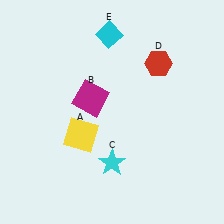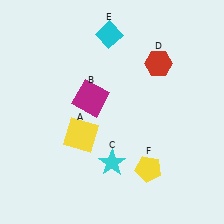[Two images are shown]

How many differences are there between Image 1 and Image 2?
There is 1 difference between the two images.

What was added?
A yellow pentagon (F) was added in Image 2.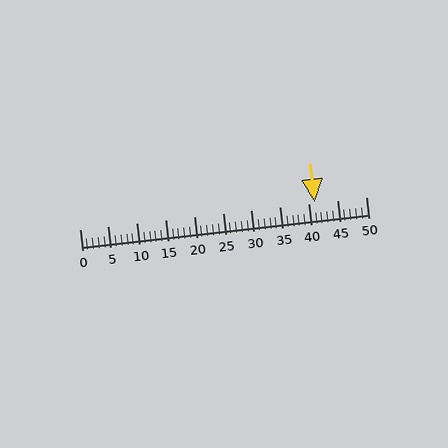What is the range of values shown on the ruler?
The ruler shows values from 0 to 50.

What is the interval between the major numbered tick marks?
The major tick marks are spaced 5 units apart.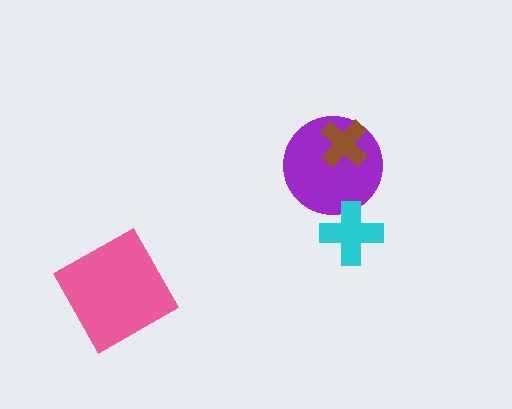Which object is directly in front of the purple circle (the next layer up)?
The brown cross is directly in front of the purple circle.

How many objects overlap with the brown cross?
1 object overlaps with the brown cross.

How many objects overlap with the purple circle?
2 objects overlap with the purple circle.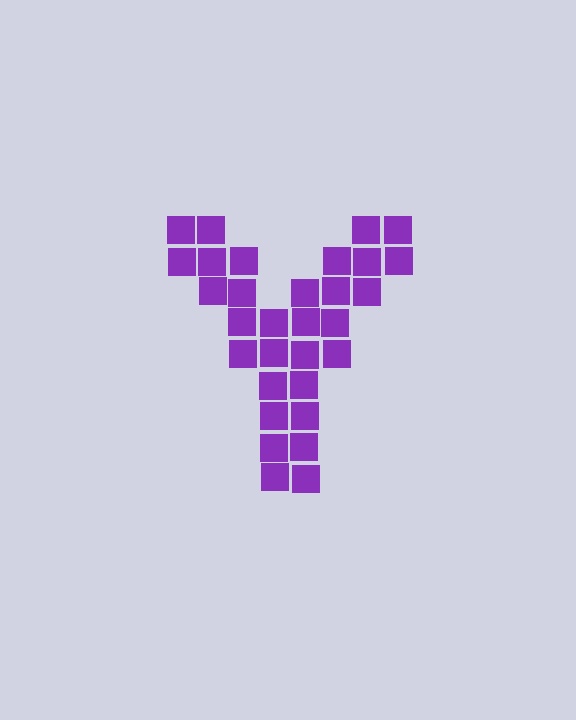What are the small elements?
The small elements are squares.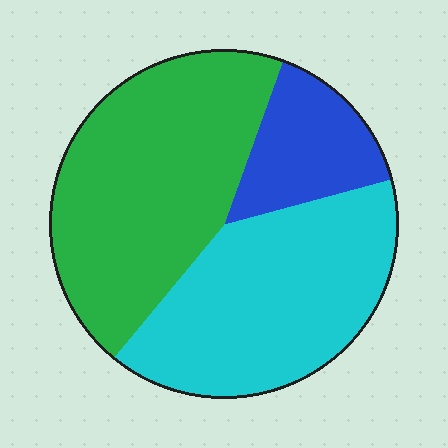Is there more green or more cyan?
Green.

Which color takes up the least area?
Blue, at roughly 15%.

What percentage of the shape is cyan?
Cyan takes up between a quarter and a half of the shape.